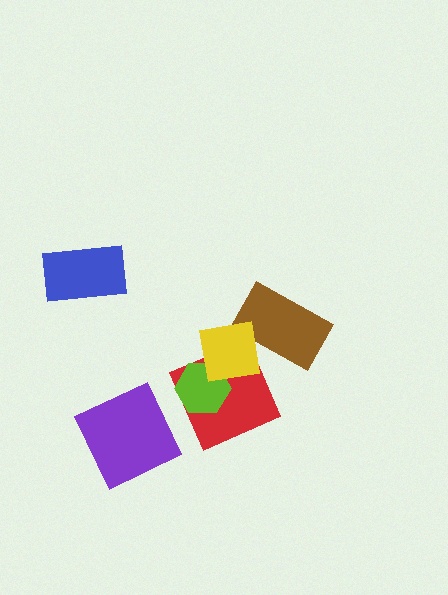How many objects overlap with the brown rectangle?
1 object overlaps with the brown rectangle.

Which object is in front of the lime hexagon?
The yellow square is in front of the lime hexagon.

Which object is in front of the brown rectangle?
The yellow square is in front of the brown rectangle.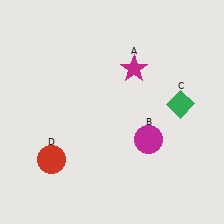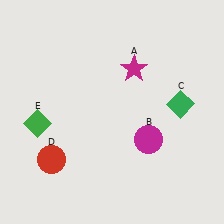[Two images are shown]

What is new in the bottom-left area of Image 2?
A green diamond (E) was added in the bottom-left area of Image 2.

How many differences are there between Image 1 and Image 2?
There is 1 difference between the two images.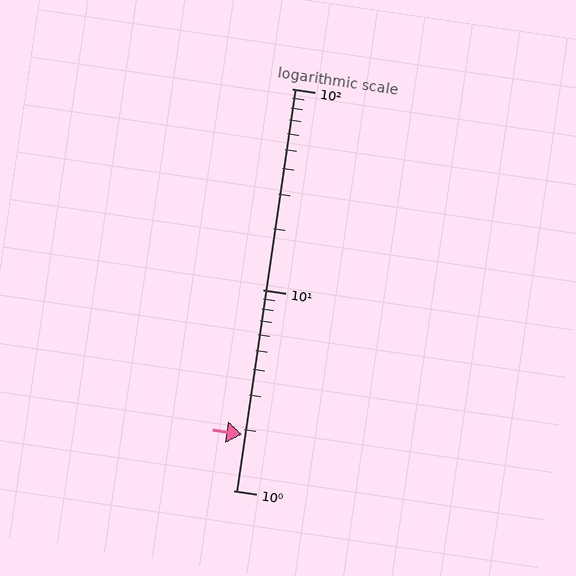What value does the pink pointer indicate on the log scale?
The pointer indicates approximately 1.9.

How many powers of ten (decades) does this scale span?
The scale spans 2 decades, from 1 to 100.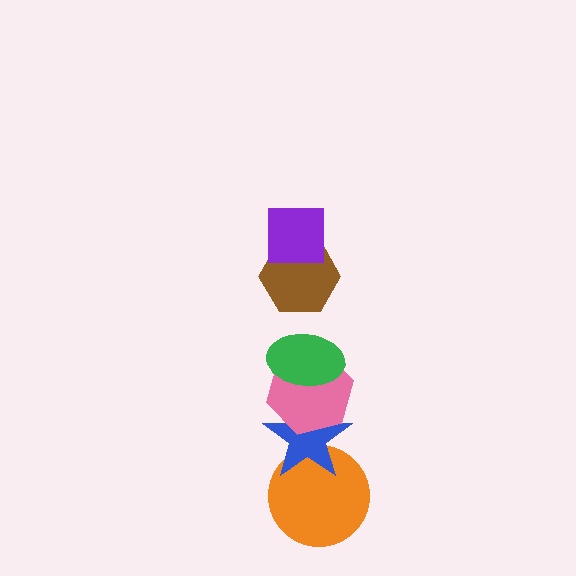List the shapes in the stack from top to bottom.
From top to bottom: the purple square, the brown hexagon, the green ellipse, the pink hexagon, the blue star, the orange circle.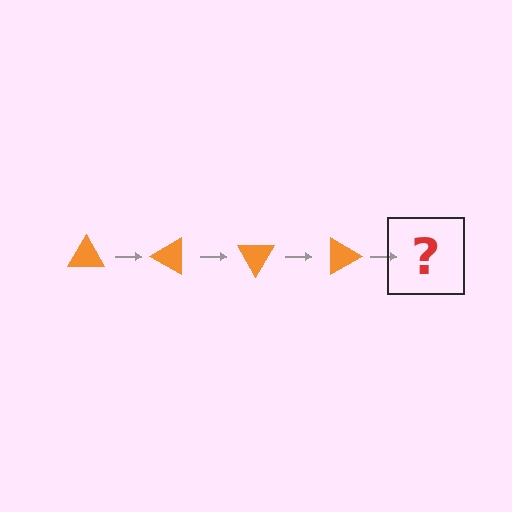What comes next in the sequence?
The next element should be an orange triangle rotated 120 degrees.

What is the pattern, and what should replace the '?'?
The pattern is that the triangle rotates 30 degrees each step. The '?' should be an orange triangle rotated 120 degrees.